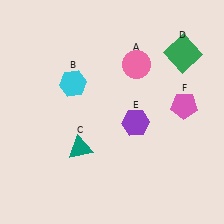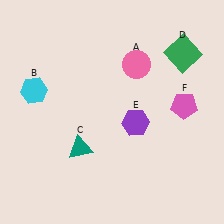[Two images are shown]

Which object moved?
The cyan hexagon (B) moved left.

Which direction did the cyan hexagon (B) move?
The cyan hexagon (B) moved left.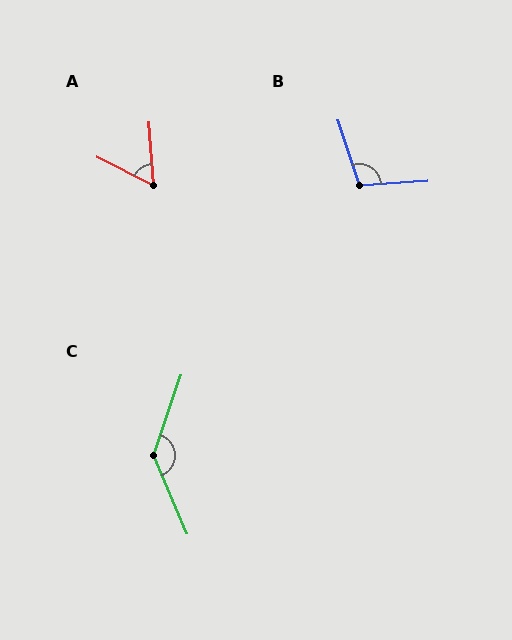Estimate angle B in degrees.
Approximately 105 degrees.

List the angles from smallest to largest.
A (60°), B (105°), C (138°).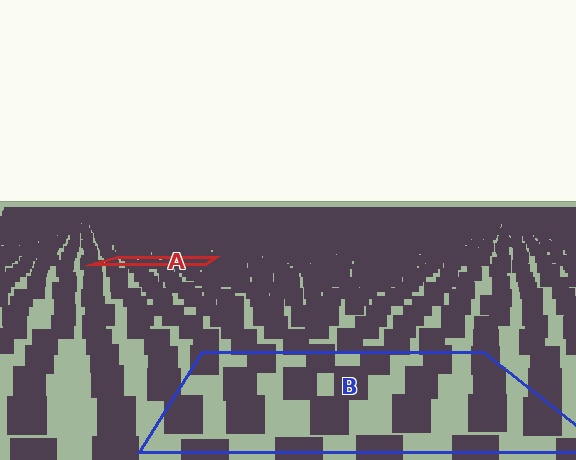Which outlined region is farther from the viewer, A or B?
Region A is farther from the viewer — the texture elements inside it appear smaller and more densely packed.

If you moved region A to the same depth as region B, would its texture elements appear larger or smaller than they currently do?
They would appear larger. At a closer depth, the same texture elements are projected at a bigger on-screen size.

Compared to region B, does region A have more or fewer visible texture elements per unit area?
Region A has more texture elements per unit area — they are packed more densely because it is farther away.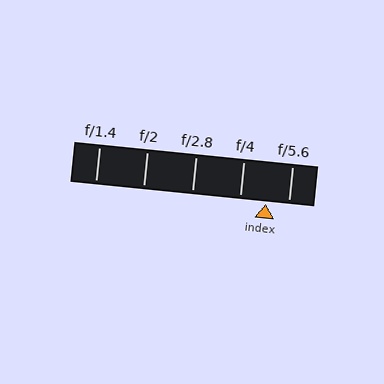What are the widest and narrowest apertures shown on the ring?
The widest aperture shown is f/1.4 and the narrowest is f/5.6.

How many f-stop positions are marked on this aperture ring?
There are 5 f-stop positions marked.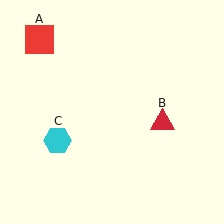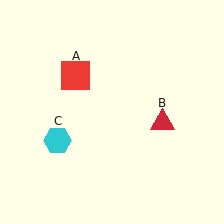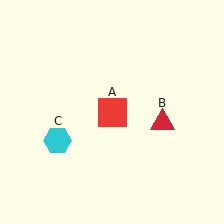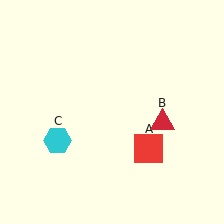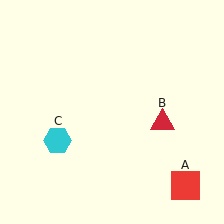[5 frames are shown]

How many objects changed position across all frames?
1 object changed position: red square (object A).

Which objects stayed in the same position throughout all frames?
Red triangle (object B) and cyan hexagon (object C) remained stationary.